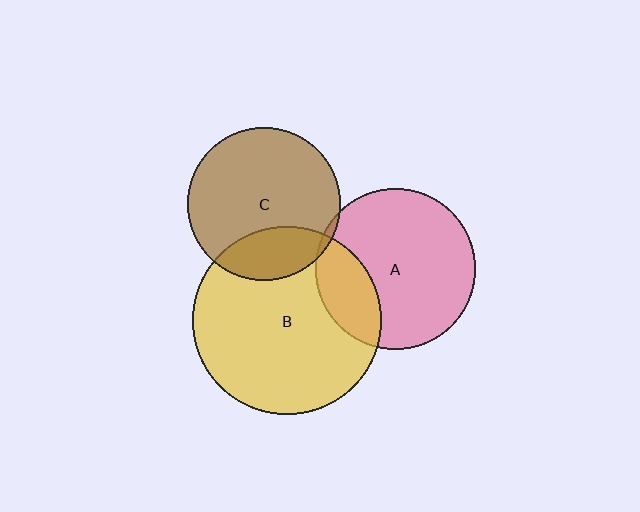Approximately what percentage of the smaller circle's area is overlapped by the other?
Approximately 25%.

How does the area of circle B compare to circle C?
Approximately 1.5 times.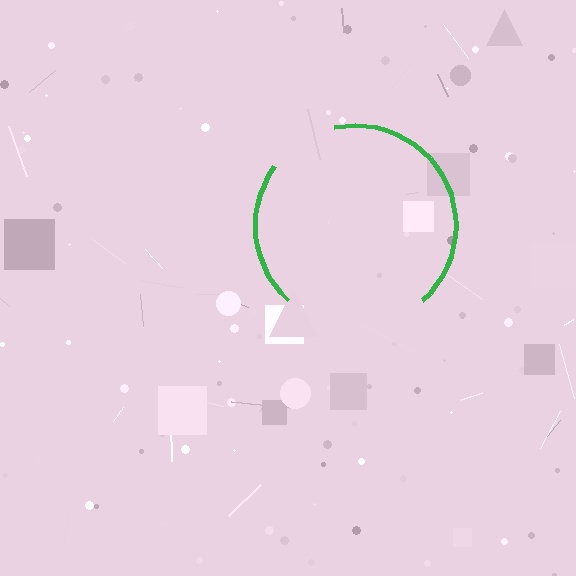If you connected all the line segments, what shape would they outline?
They would outline a circle.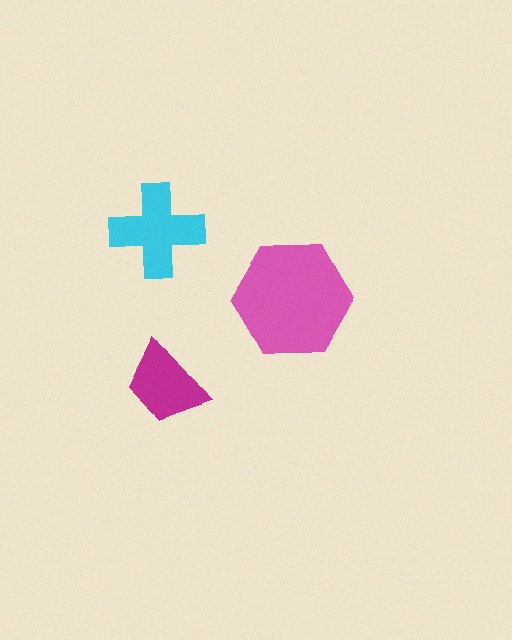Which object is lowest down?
The magenta trapezoid is bottommost.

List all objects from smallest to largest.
The magenta trapezoid, the cyan cross, the pink hexagon.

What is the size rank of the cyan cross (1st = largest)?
2nd.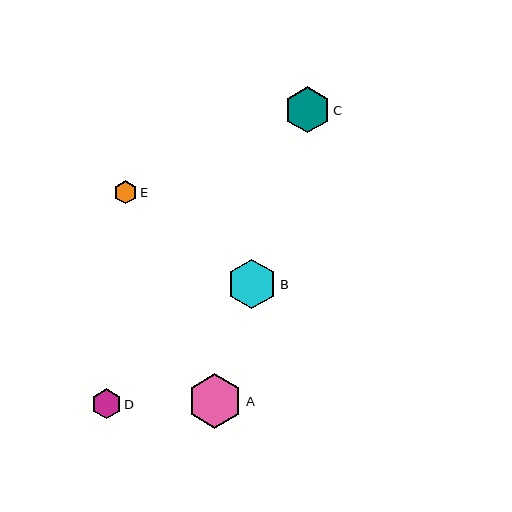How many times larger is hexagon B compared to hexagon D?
Hexagon B is approximately 1.7 times the size of hexagon D.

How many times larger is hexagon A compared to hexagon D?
Hexagon A is approximately 1.8 times the size of hexagon D.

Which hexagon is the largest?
Hexagon A is the largest with a size of approximately 55 pixels.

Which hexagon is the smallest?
Hexagon E is the smallest with a size of approximately 23 pixels.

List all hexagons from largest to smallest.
From largest to smallest: A, B, C, D, E.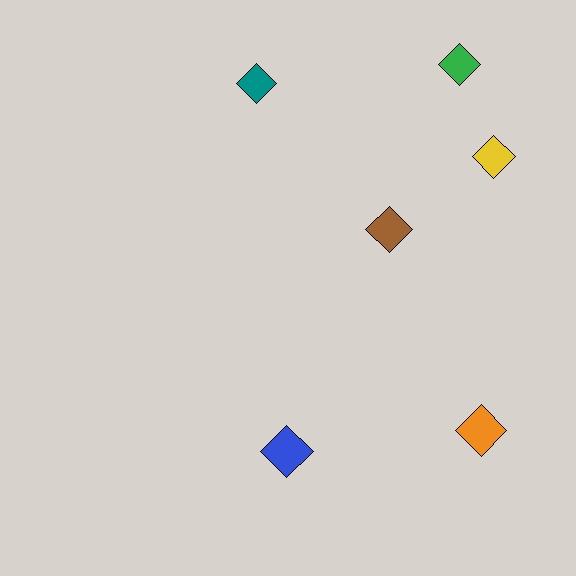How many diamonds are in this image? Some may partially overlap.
There are 6 diamonds.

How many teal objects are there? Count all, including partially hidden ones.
There is 1 teal object.